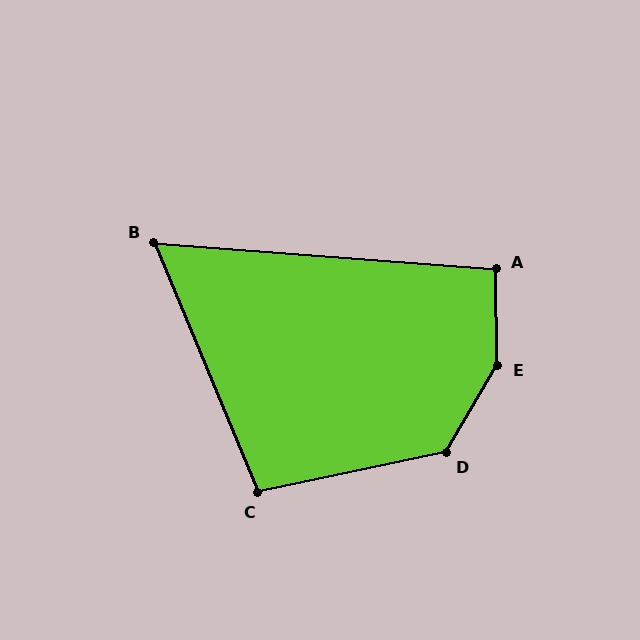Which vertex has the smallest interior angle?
B, at approximately 63 degrees.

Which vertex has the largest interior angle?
E, at approximately 149 degrees.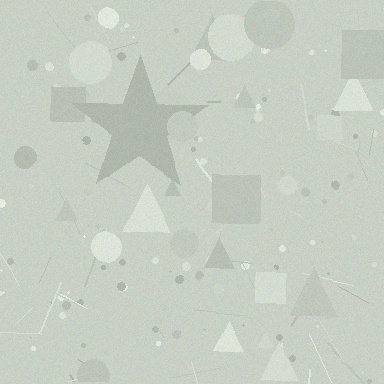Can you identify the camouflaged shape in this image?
The camouflaged shape is a star.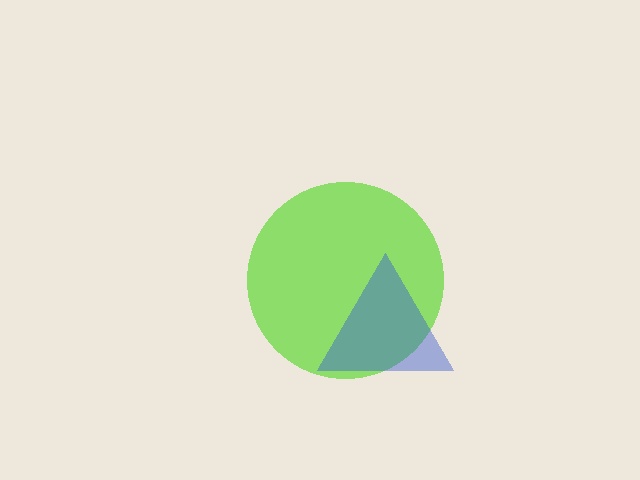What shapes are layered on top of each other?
The layered shapes are: a lime circle, a blue triangle.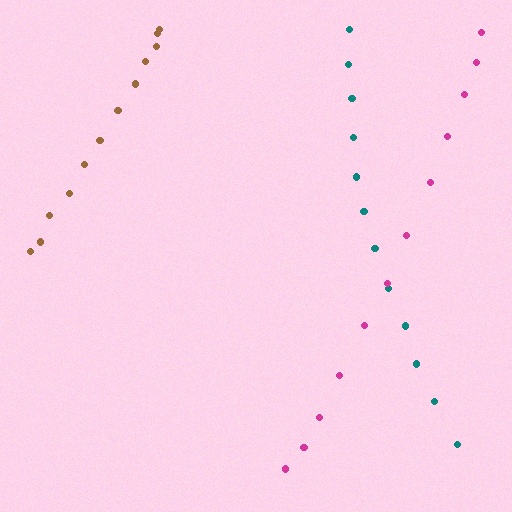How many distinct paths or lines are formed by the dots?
There are 3 distinct paths.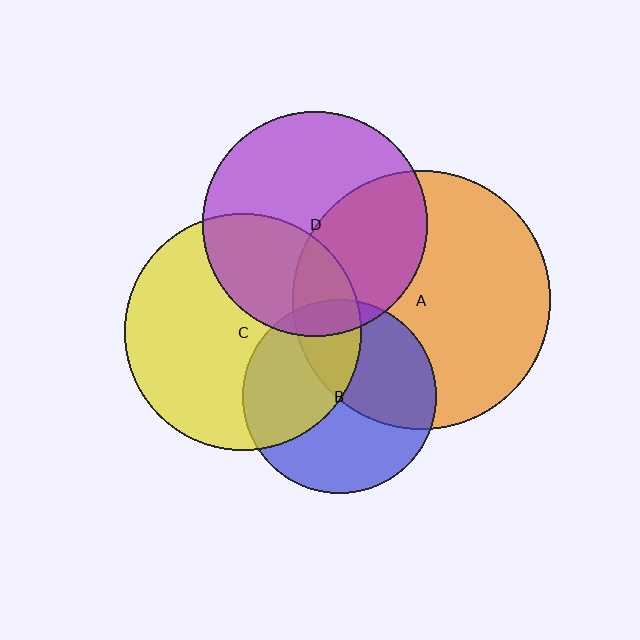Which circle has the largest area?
Circle A (orange).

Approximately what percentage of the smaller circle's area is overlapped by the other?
Approximately 40%.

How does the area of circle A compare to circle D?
Approximately 1.3 times.